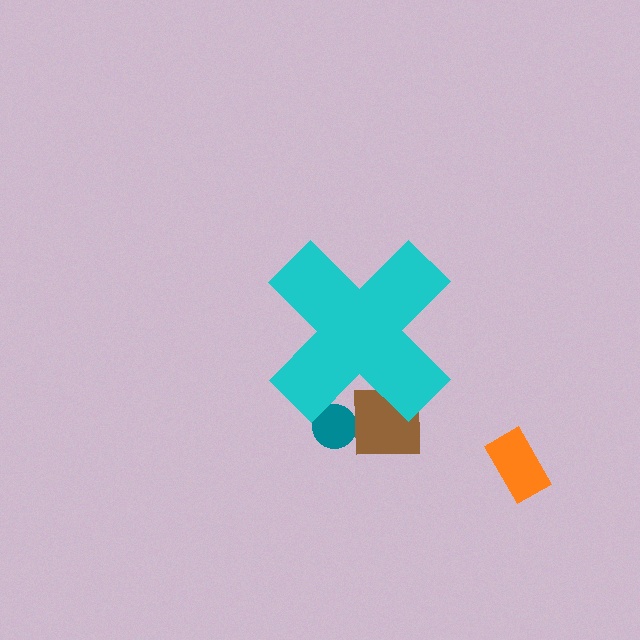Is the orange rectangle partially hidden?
No, the orange rectangle is fully visible.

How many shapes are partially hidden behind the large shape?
2 shapes are partially hidden.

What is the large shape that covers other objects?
A cyan cross.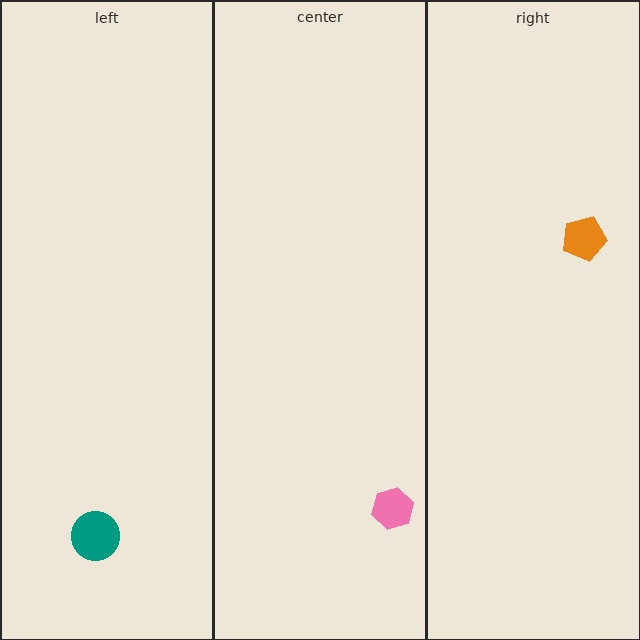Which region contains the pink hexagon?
The center region.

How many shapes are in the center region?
1.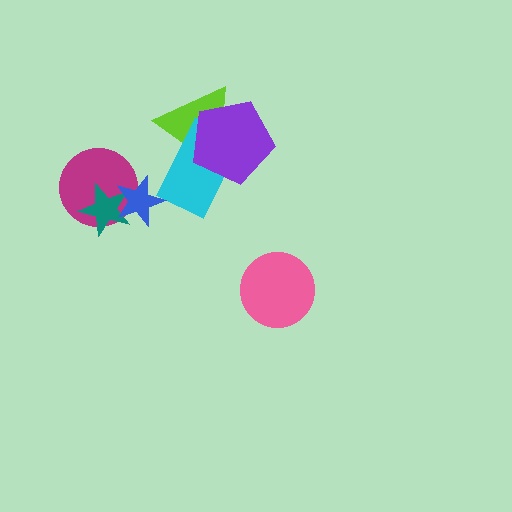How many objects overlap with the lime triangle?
2 objects overlap with the lime triangle.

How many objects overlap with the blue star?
2 objects overlap with the blue star.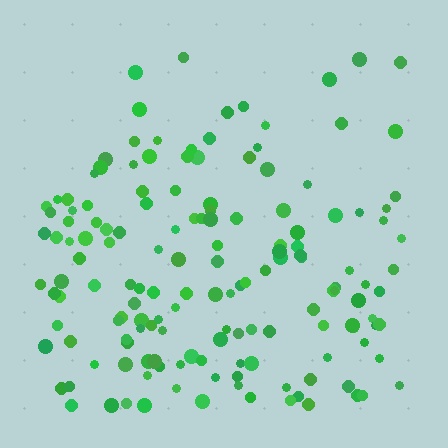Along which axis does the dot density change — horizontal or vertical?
Vertical.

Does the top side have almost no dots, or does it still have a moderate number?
Still a moderate number, just noticeably fewer than the bottom.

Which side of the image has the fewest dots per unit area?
The top.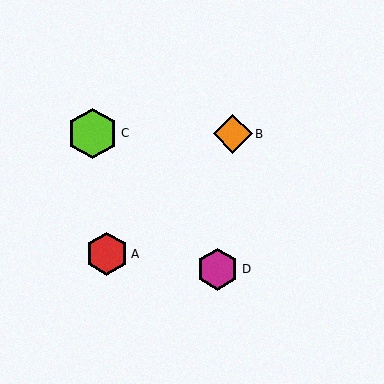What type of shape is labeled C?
Shape C is a lime hexagon.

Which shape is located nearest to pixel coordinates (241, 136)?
The orange diamond (labeled B) at (233, 134) is nearest to that location.